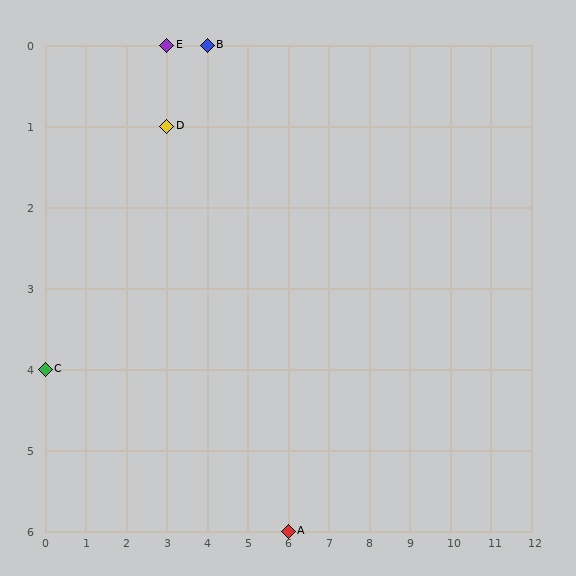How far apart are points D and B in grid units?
Points D and B are 1 column and 1 row apart (about 1.4 grid units diagonally).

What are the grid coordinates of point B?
Point B is at grid coordinates (4, 0).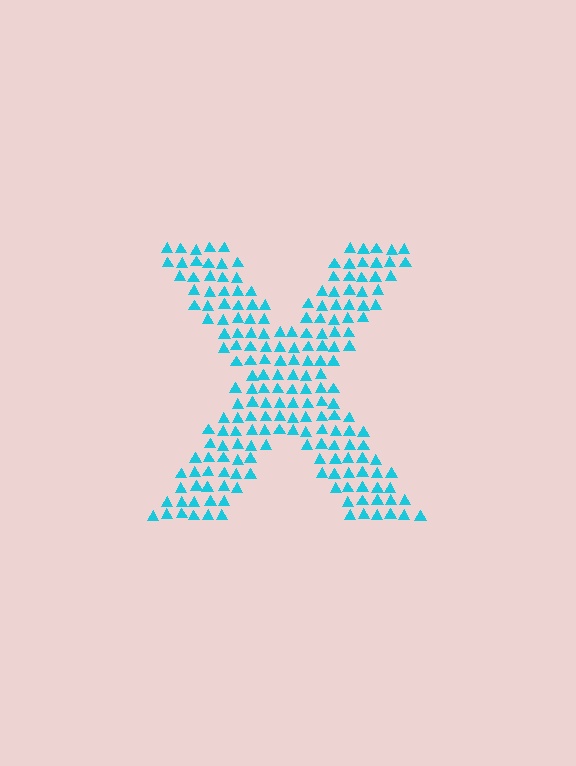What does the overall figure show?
The overall figure shows the letter X.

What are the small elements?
The small elements are triangles.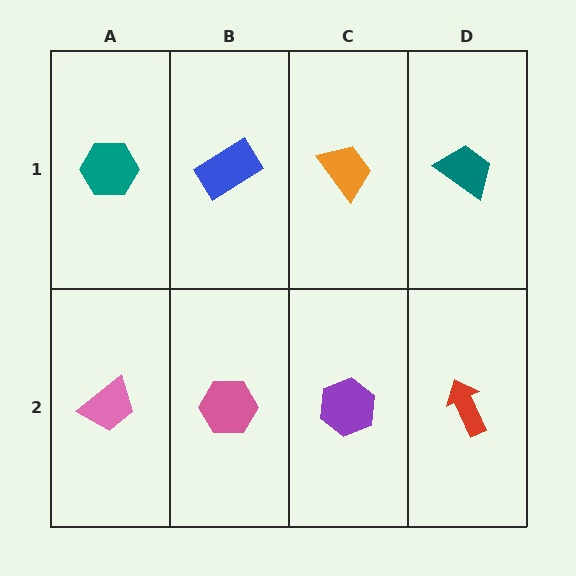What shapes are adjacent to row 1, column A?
A pink trapezoid (row 2, column A), a blue rectangle (row 1, column B).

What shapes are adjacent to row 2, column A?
A teal hexagon (row 1, column A), a pink hexagon (row 2, column B).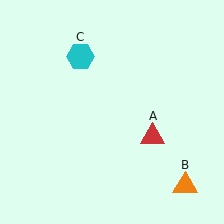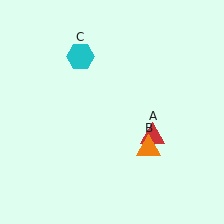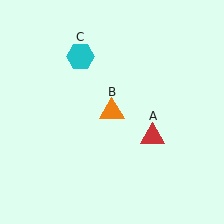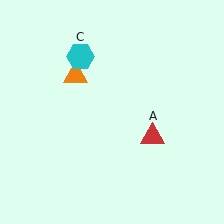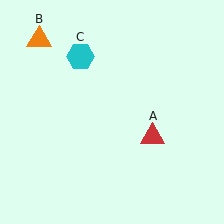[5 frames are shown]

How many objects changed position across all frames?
1 object changed position: orange triangle (object B).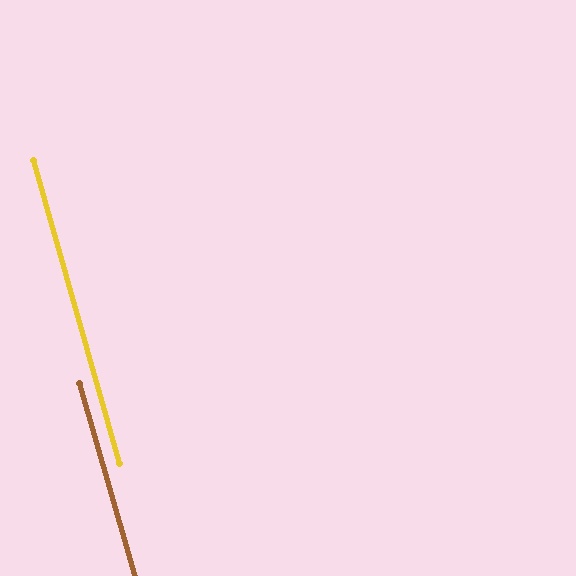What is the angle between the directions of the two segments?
Approximately 0 degrees.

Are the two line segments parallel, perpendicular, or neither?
Parallel — their directions differ by only 0.2°.